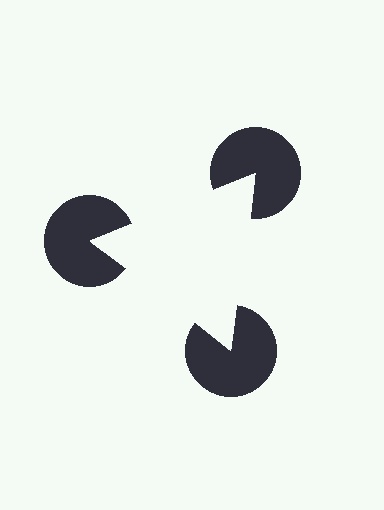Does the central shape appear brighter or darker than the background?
It typically appears slightly brighter than the background, even though no actual brightness change is drawn.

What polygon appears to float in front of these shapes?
An illusory triangle — its edges are inferred from the aligned wedge cuts in the pac-man discs, not physically drawn.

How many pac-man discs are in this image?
There are 3 — one at each vertex of the illusory triangle.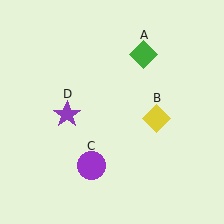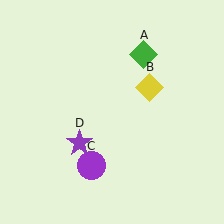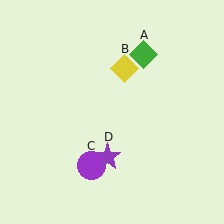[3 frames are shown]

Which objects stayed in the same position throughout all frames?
Green diamond (object A) and purple circle (object C) remained stationary.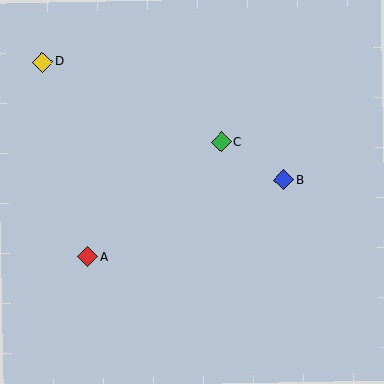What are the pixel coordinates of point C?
Point C is at (222, 142).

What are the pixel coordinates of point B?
Point B is at (283, 180).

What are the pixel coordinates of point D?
Point D is at (42, 62).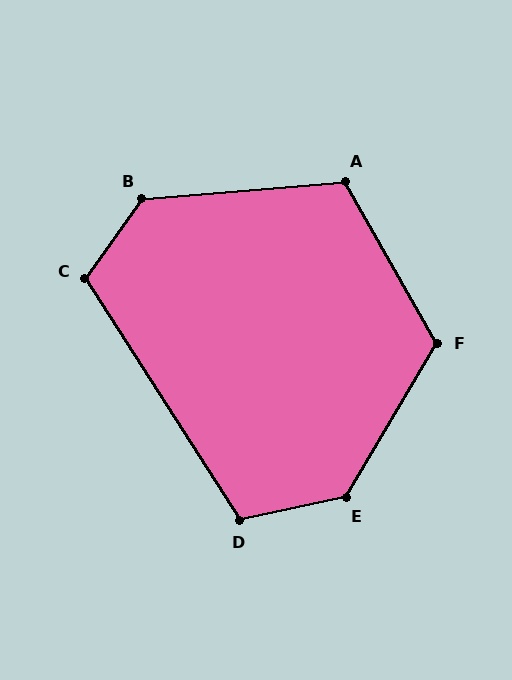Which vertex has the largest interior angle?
E, at approximately 133 degrees.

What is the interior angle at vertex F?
Approximately 120 degrees (obtuse).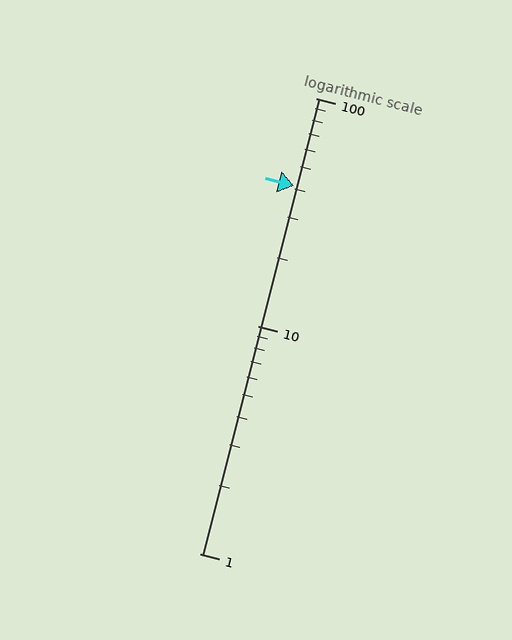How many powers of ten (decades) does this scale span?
The scale spans 2 decades, from 1 to 100.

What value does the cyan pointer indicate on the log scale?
The pointer indicates approximately 41.